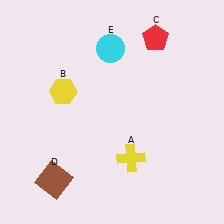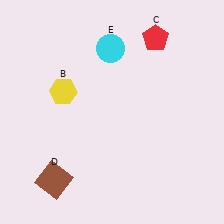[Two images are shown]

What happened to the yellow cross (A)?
The yellow cross (A) was removed in Image 2. It was in the bottom-right area of Image 1.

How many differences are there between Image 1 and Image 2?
There is 1 difference between the two images.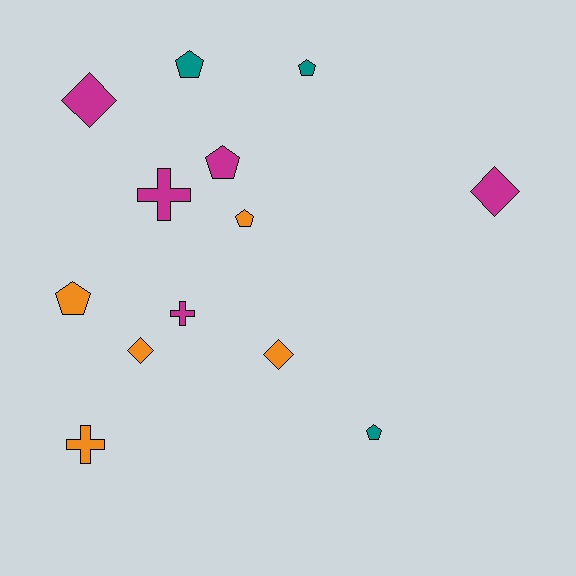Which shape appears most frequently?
Pentagon, with 6 objects.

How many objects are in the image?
There are 13 objects.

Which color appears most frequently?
Magenta, with 5 objects.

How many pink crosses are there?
There are no pink crosses.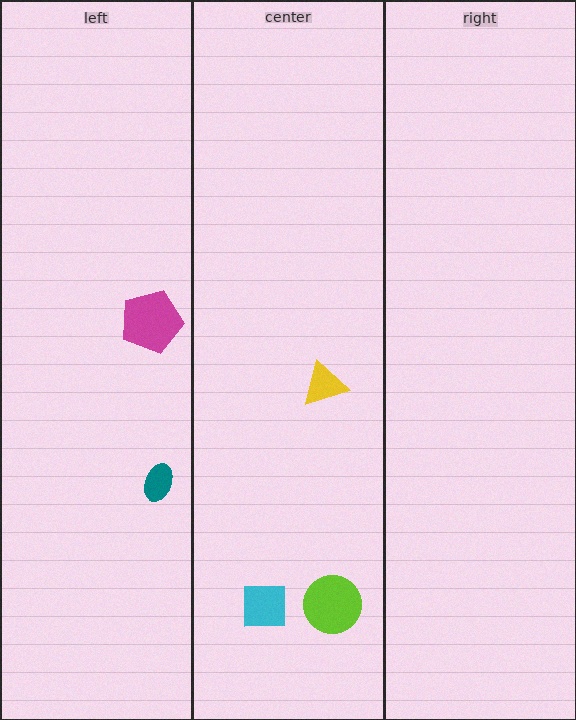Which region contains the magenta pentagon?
The left region.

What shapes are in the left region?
The teal ellipse, the magenta pentagon.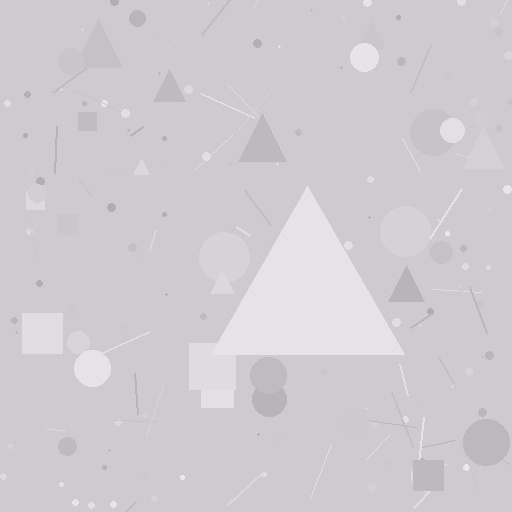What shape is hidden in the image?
A triangle is hidden in the image.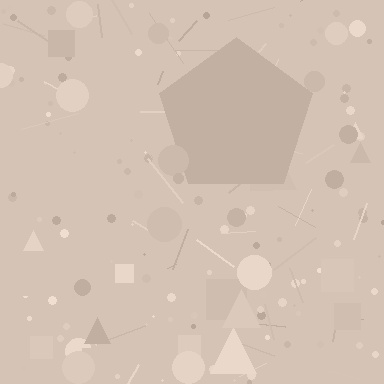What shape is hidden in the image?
A pentagon is hidden in the image.